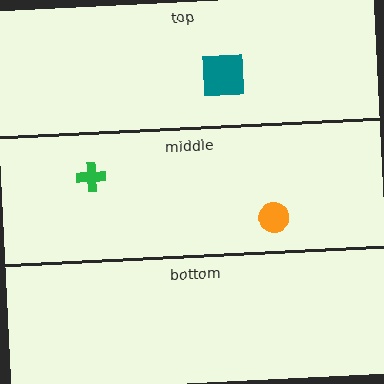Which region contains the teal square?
The top region.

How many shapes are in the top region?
1.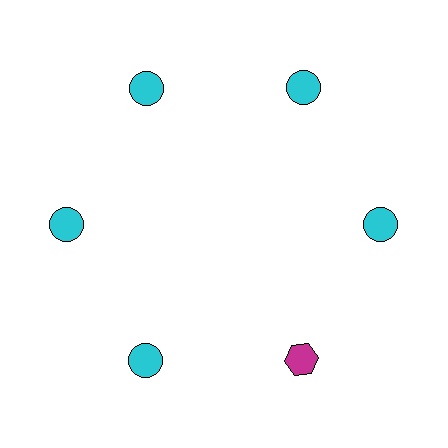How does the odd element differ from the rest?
It differs in both color (magenta instead of cyan) and shape (hexagon instead of circle).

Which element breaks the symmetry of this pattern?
The magenta hexagon at roughly the 5 o'clock position breaks the symmetry. All other shapes are cyan circles.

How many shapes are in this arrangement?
There are 6 shapes arranged in a ring pattern.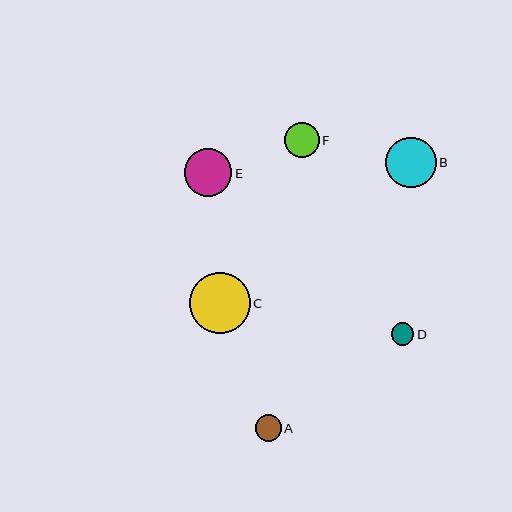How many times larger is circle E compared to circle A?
Circle E is approximately 1.8 times the size of circle A.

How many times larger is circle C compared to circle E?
Circle C is approximately 1.3 times the size of circle E.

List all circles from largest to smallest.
From largest to smallest: C, B, E, F, A, D.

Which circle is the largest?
Circle C is the largest with a size of approximately 60 pixels.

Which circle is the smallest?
Circle D is the smallest with a size of approximately 23 pixels.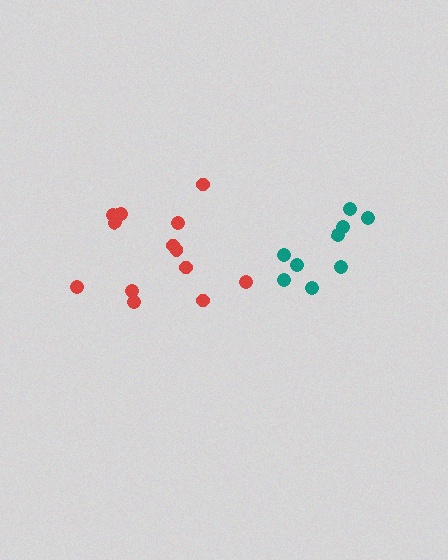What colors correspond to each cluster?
The clusters are colored: teal, red.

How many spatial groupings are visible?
There are 2 spatial groupings.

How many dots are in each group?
Group 1: 9 dots, Group 2: 13 dots (22 total).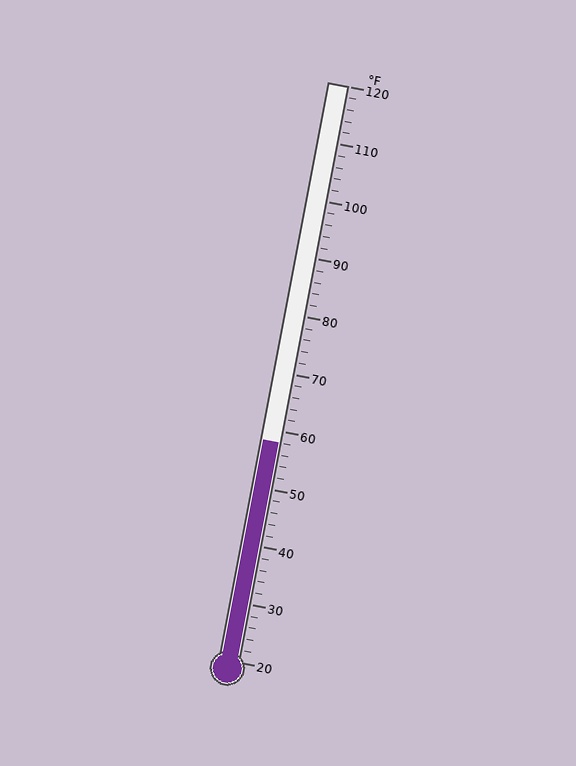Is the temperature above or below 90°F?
The temperature is below 90°F.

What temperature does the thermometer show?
The thermometer shows approximately 58°F.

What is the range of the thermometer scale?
The thermometer scale ranges from 20°F to 120°F.